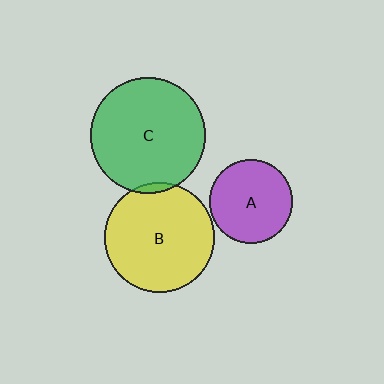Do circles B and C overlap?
Yes.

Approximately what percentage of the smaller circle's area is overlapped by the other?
Approximately 5%.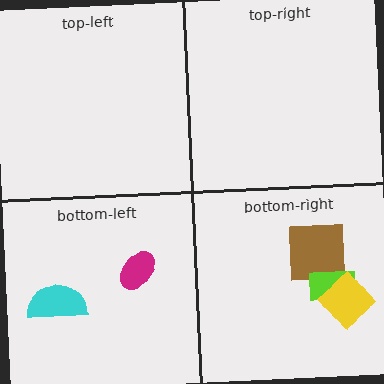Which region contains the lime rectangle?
The bottom-right region.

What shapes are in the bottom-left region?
The cyan semicircle, the magenta ellipse.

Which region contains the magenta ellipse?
The bottom-left region.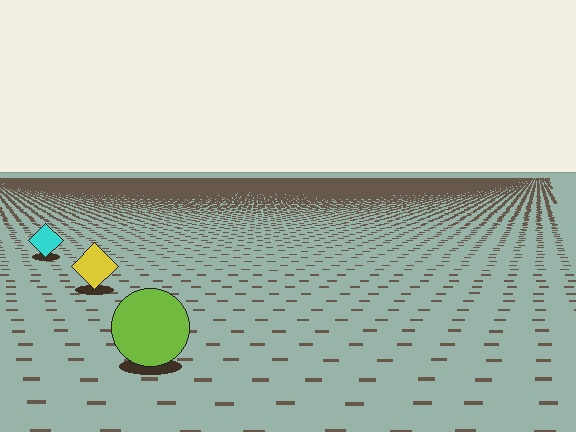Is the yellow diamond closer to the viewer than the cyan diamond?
Yes. The yellow diamond is closer — you can tell from the texture gradient: the ground texture is coarser near it.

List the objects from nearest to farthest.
From nearest to farthest: the lime circle, the yellow diamond, the cyan diamond.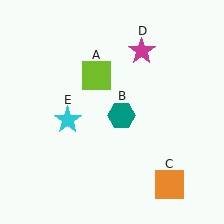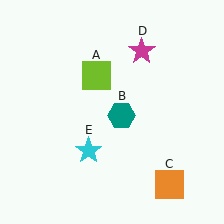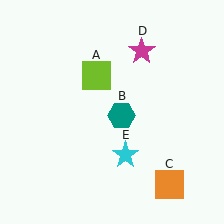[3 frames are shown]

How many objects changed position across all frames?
1 object changed position: cyan star (object E).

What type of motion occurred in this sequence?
The cyan star (object E) rotated counterclockwise around the center of the scene.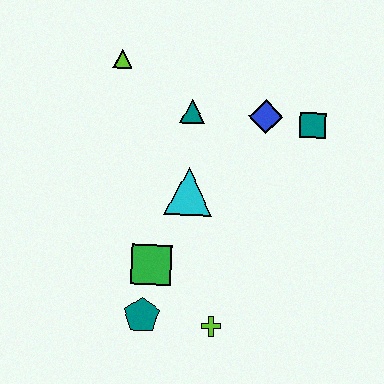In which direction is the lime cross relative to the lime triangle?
The lime cross is below the lime triangle.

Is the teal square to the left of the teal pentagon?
No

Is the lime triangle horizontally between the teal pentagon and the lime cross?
No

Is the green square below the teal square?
Yes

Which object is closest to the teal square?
The blue diamond is closest to the teal square.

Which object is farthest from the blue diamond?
The teal pentagon is farthest from the blue diamond.